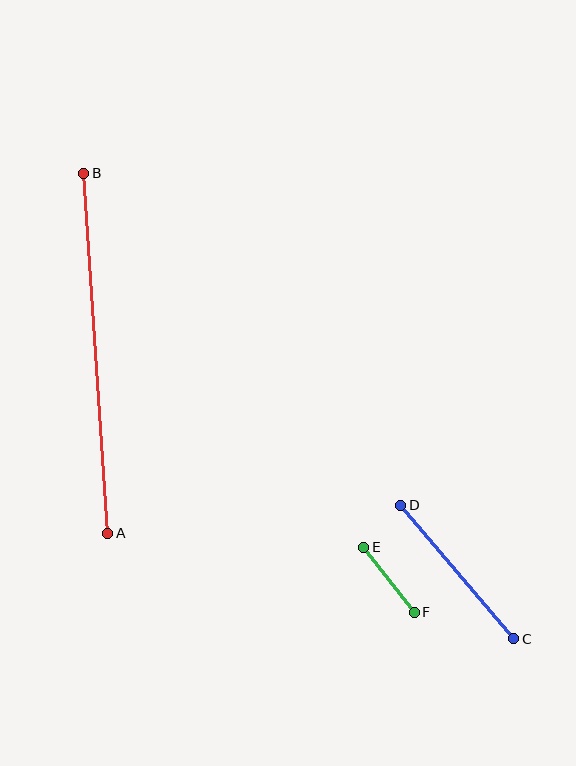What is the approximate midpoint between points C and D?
The midpoint is at approximately (457, 572) pixels.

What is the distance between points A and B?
The distance is approximately 361 pixels.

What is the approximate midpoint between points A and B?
The midpoint is at approximately (96, 353) pixels.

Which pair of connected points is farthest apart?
Points A and B are farthest apart.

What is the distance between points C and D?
The distance is approximately 175 pixels.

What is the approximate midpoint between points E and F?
The midpoint is at approximately (389, 580) pixels.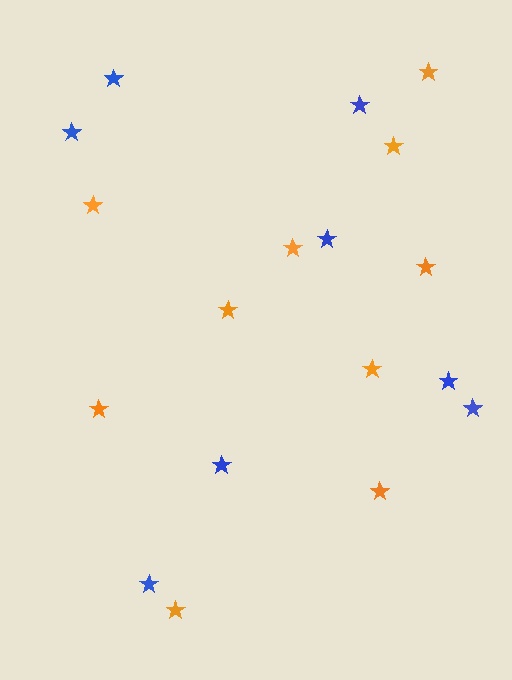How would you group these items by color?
There are 2 groups: one group of orange stars (10) and one group of blue stars (8).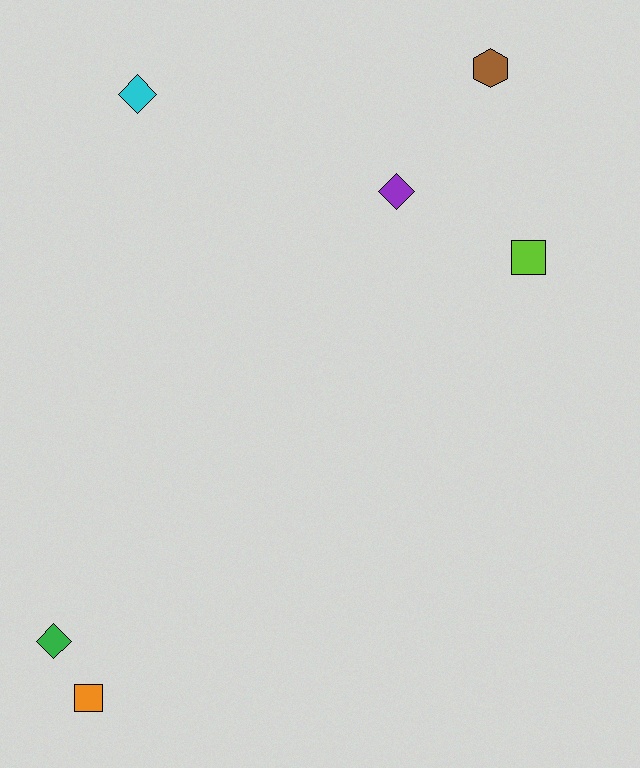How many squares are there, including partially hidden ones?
There are 2 squares.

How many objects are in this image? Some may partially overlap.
There are 6 objects.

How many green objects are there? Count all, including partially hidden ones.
There is 1 green object.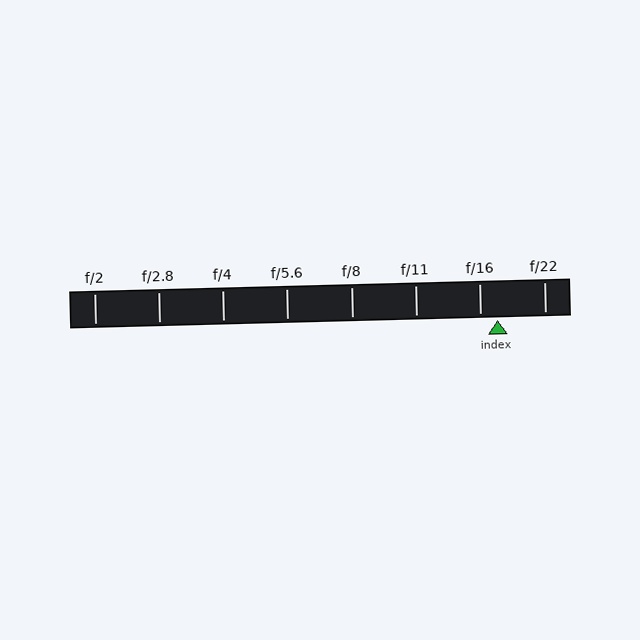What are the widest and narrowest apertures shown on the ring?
The widest aperture shown is f/2 and the narrowest is f/22.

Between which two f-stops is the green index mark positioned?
The index mark is between f/16 and f/22.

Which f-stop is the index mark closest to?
The index mark is closest to f/16.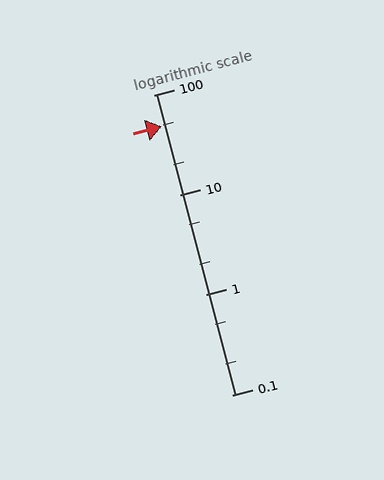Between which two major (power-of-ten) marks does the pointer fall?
The pointer is between 10 and 100.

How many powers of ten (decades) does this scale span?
The scale spans 3 decades, from 0.1 to 100.